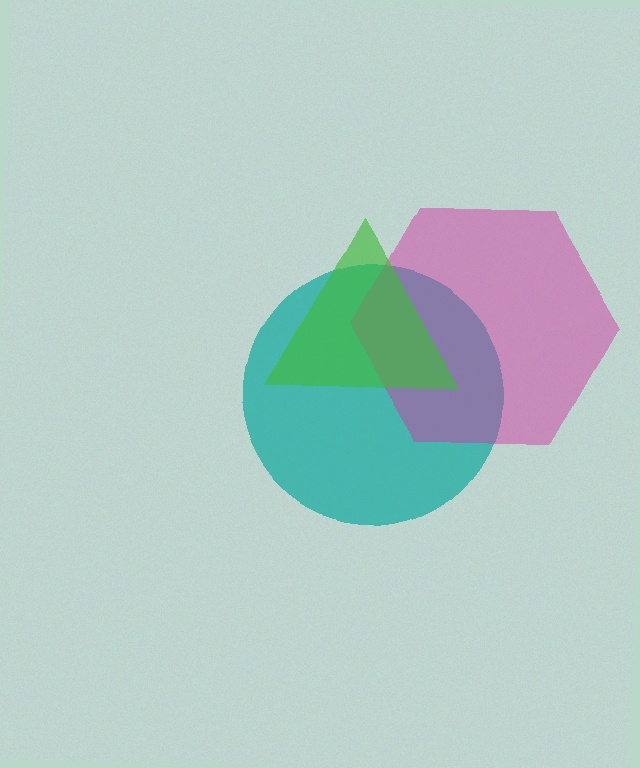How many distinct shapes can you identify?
There are 3 distinct shapes: a teal circle, a magenta hexagon, a green triangle.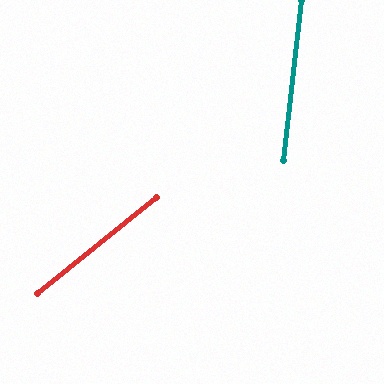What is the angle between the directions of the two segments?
Approximately 45 degrees.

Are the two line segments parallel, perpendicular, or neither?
Neither parallel nor perpendicular — they differ by about 45°.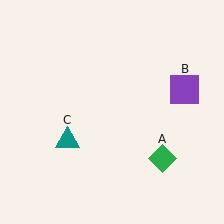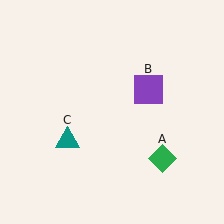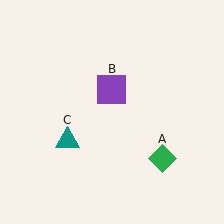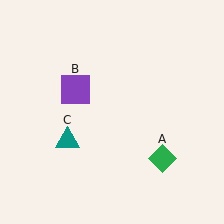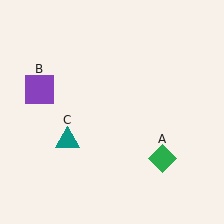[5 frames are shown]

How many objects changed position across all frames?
1 object changed position: purple square (object B).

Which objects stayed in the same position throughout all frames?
Green diamond (object A) and teal triangle (object C) remained stationary.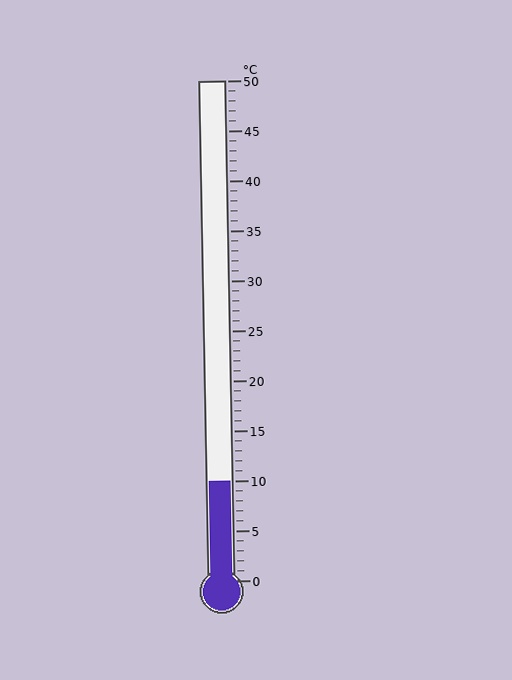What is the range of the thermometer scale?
The thermometer scale ranges from 0°C to 50°C.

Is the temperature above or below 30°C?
The temperature is below 30°C.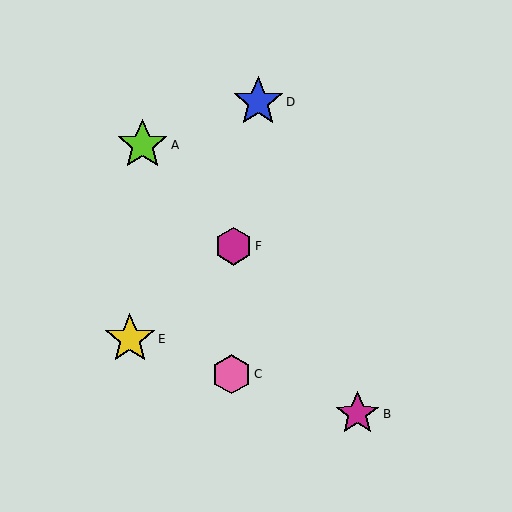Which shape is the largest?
The lime star (labeled A) is the largest.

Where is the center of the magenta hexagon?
The center of the magenta hexagon is at (233, 246).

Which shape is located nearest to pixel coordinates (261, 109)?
The blue star (labeled D) at (258, 102) is nearest to that location.